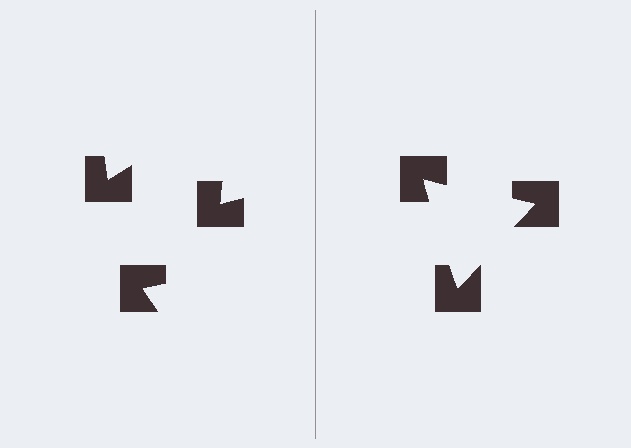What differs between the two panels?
The notched squares are positioned identically on both sides; only the wedge orientations differ. On the right they align to a triangle; on the left they are misaligned.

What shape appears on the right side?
An illusory triangle.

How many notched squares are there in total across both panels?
6 — 3 on each side.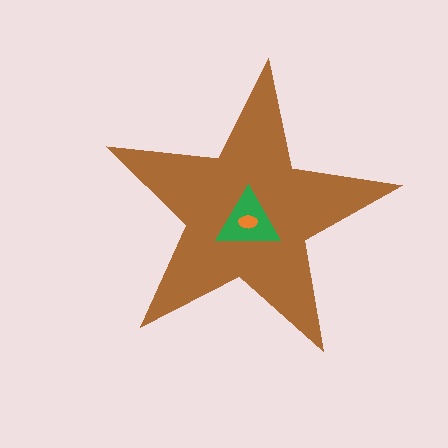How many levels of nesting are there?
3.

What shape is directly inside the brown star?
The green triangle.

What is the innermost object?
The orange ellipse.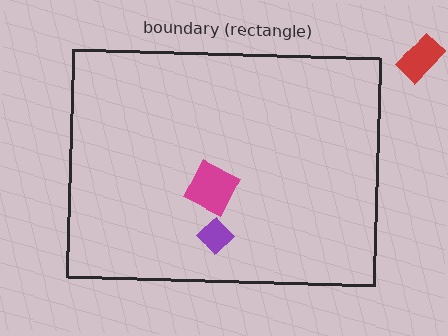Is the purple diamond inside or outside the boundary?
Inside.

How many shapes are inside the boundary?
2 inside, 1 outside.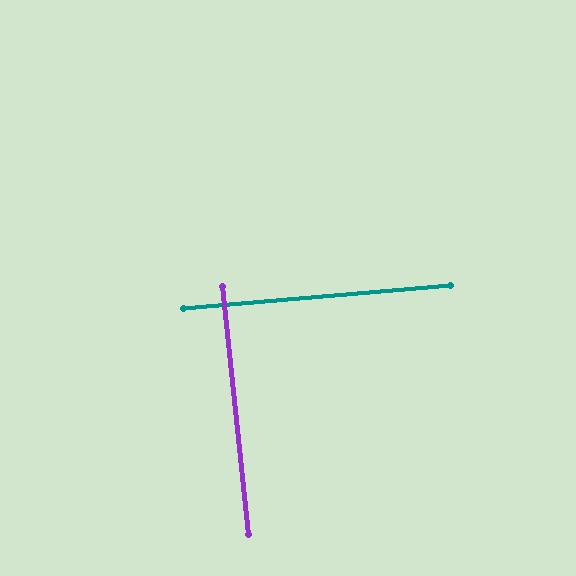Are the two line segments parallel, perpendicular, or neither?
Perpendicular — they meet at approximately 89°.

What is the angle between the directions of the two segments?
Approximately 89 degrees.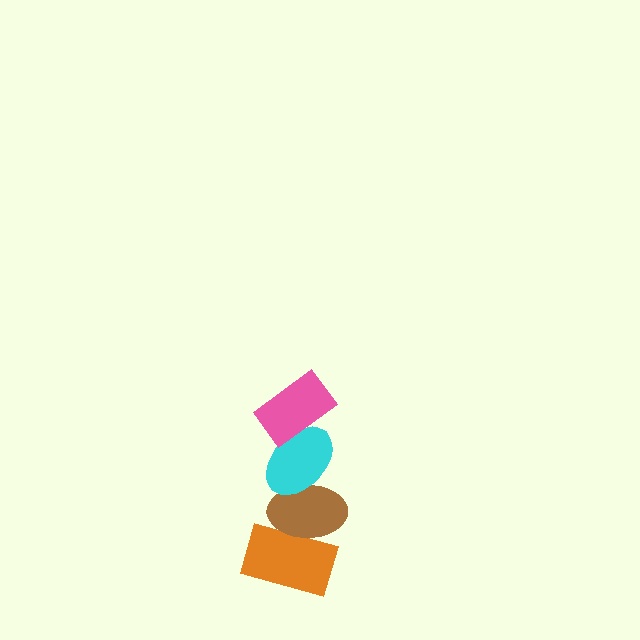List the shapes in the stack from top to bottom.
From top to bottom: the pink rectangle, the cyan ellipse, the brown ellipse, the orange rectangle.